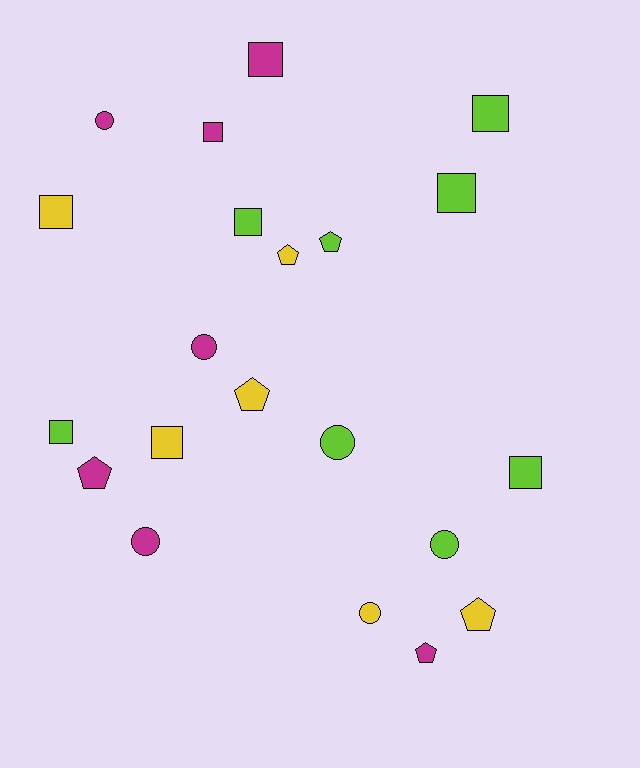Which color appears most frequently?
Lime, with 8 objects.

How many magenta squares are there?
There are 2 magenta squares.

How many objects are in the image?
There are 21 objects.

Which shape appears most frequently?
Square, with 9 objects.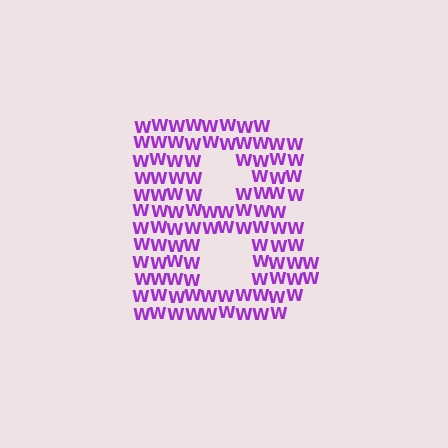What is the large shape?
The large shape is the letter B.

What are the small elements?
The small elements are letter W's.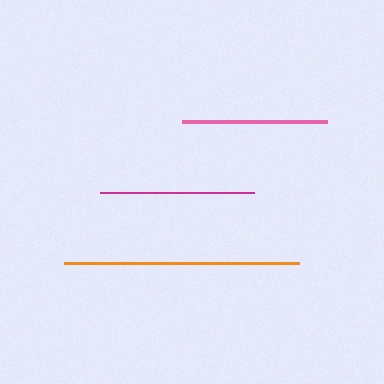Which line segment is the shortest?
The pink line is the shortest at approximately 145 pixels.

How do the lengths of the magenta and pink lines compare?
The magenta and pink lines are approximately the same length.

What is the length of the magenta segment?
The magenta segment is approximately 154 pixels long.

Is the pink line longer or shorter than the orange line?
The orange line is longer than the pink line.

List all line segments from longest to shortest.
From longest to shortest: orange, magenta, pink.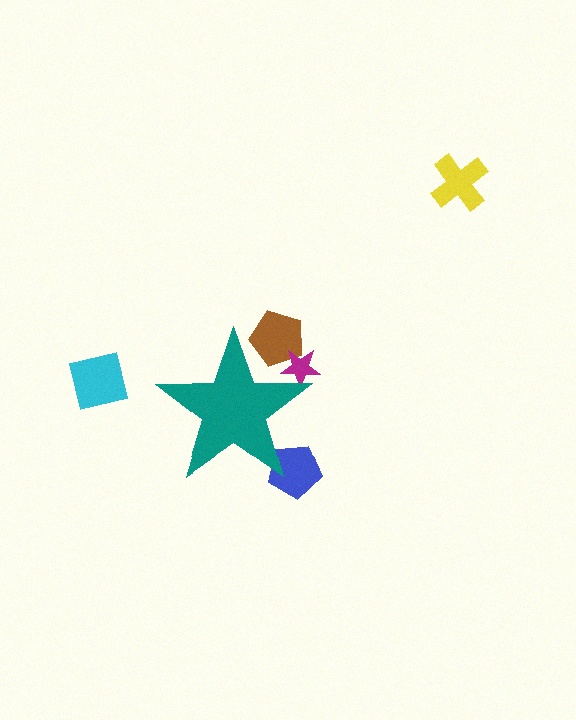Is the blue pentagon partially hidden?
Yes, the blue pentagon is partially hidden behind the teal star.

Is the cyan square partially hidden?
No, the cyan square is fully visible.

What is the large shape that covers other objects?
A teal star.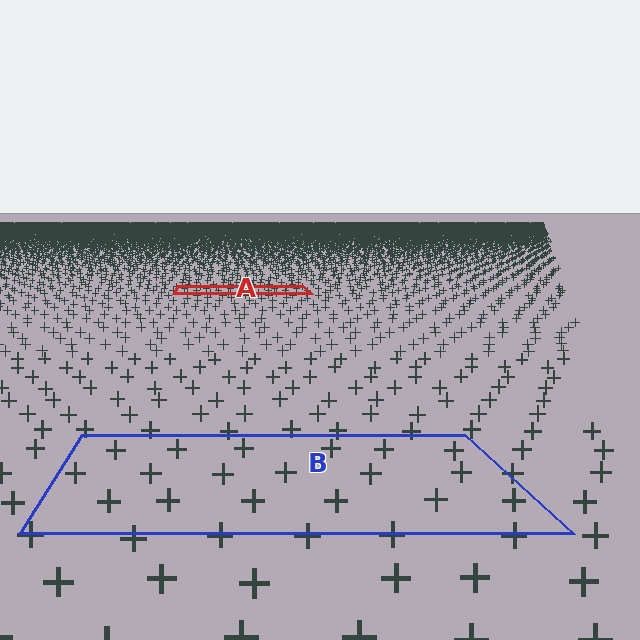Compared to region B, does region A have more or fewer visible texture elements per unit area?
Region A has more texture elements per unit area — they are packed more densely because it is farther away.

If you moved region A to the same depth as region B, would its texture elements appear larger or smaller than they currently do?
They would appear larger. At a closer depth, the same texture elements are projected at a bigger on-screen size.